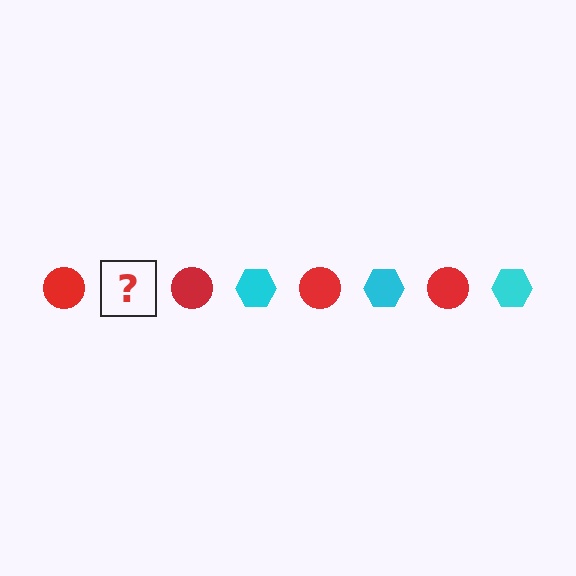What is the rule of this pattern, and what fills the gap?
The rule is that the pattern alternates between red circle and cyan hexagon. The gap should be filled with a cyan hexagon.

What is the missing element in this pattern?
The missing element is a cyan hexagon.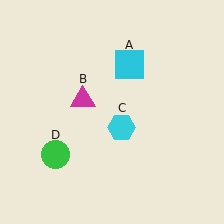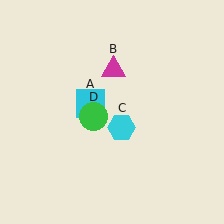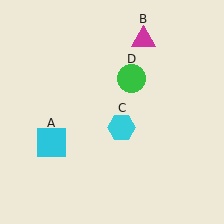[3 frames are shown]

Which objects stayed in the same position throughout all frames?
Cyan hexagon (object C) remained stationary.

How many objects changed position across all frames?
3 objects changed position: cyan square (object A), magenta triangle (object B), green circle (object D).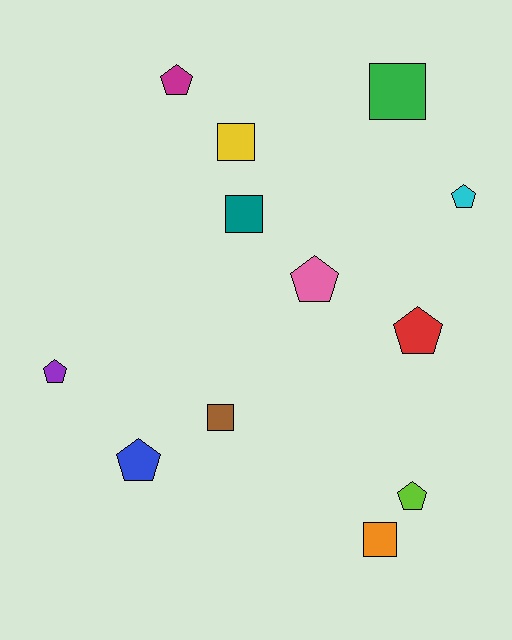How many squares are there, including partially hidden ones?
There are 5 squares.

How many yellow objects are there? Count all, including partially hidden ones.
There is 1 yellow object.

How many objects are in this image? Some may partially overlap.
There are 12 objects.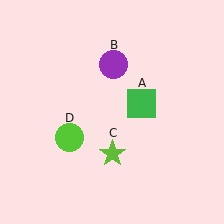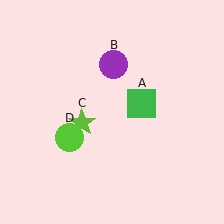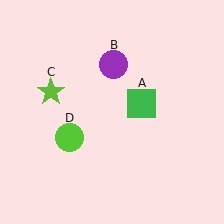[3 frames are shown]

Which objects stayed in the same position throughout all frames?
Green square (object A) and purple circle (object B) and lime circle (object D) remained stationary.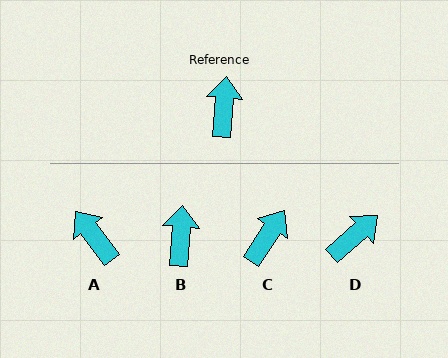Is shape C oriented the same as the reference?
No, it is off by about 29 degrees.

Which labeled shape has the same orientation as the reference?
B.